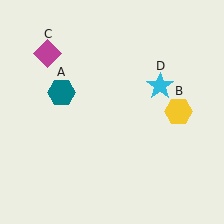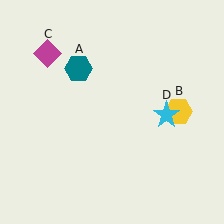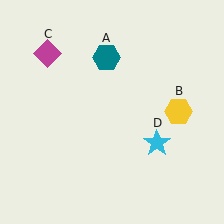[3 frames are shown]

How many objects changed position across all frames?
2 objects changed position: teal hexagon (object A), cyan star (object D).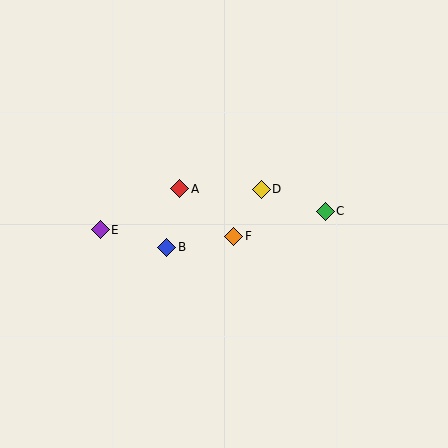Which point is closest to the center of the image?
Point F at (234, 236) is closest to the center.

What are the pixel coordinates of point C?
Point C is at (325, 211).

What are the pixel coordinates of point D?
Point D is at (261, 189).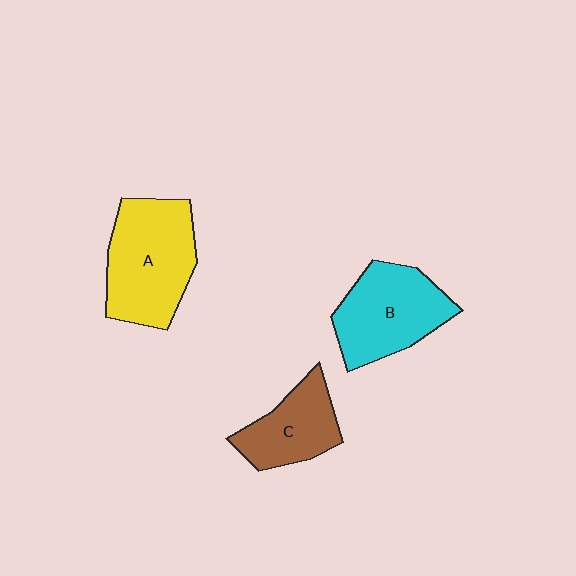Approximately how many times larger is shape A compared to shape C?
Approximately 1.6 times.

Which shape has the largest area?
Shape A (yellow).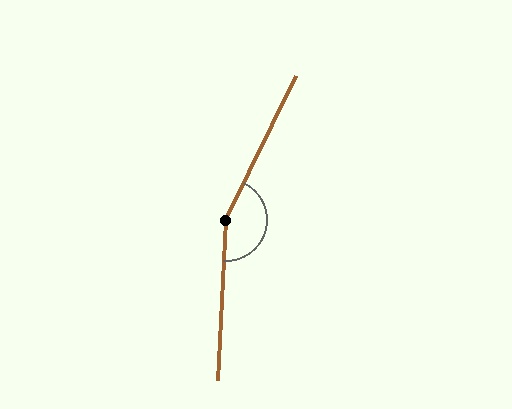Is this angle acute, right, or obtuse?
It is obtuse.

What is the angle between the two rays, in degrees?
Approximately 157 degrees.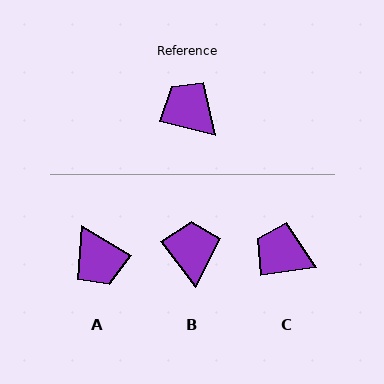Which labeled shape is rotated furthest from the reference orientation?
A, about 163 degrees away.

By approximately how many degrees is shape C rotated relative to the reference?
Approximately 22 degrees counter-clockwise.